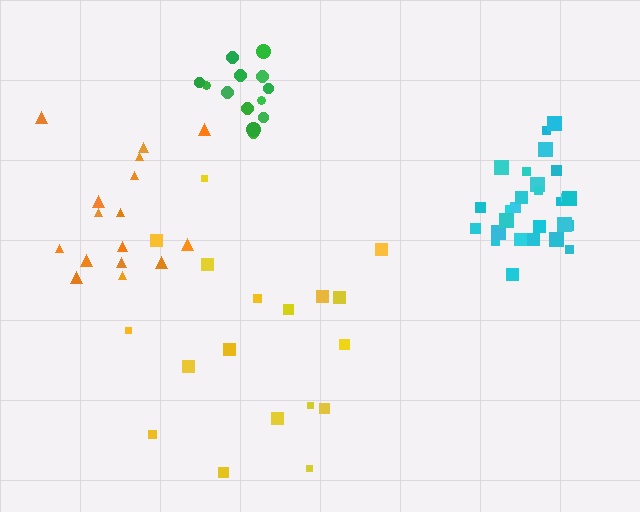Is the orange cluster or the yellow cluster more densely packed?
Orange.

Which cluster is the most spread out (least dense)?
Yellow.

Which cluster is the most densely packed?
Cyan.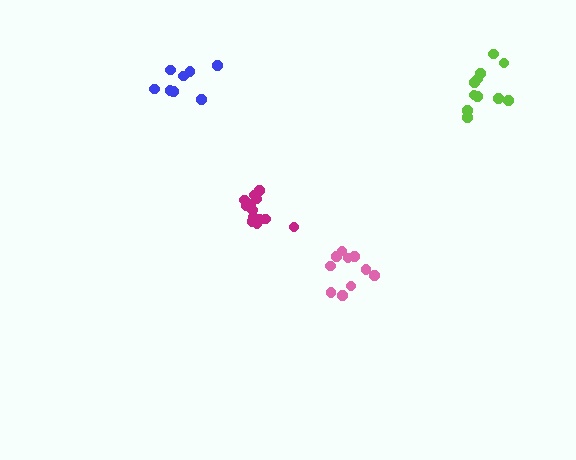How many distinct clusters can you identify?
There are 4 distinct clusters.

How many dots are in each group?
Group 1: 14 dots, Group 2: 11 dots, Group 3: 10 dots, Group 4: 8 dots (43 total).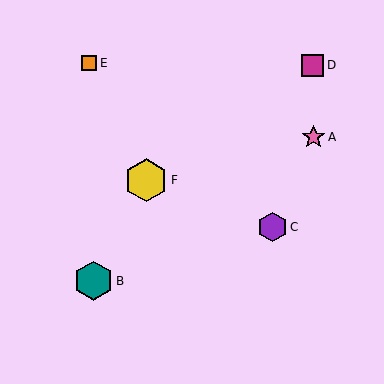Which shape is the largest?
The yellow hexagon (labeled F) is the largest.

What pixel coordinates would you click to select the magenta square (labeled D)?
Click at (312, 65) to select the magenta square D.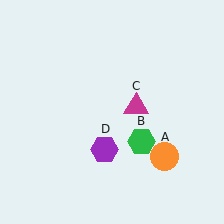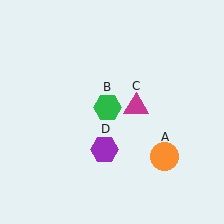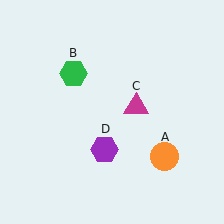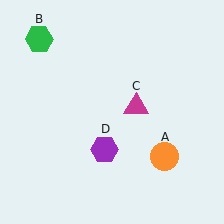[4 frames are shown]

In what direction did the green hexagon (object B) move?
The green hexagon (object B) moved up and to the left.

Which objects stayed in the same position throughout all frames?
Orange circle (object A) and magenta triangle (object C) and purple hexagon (object D) remained stationary.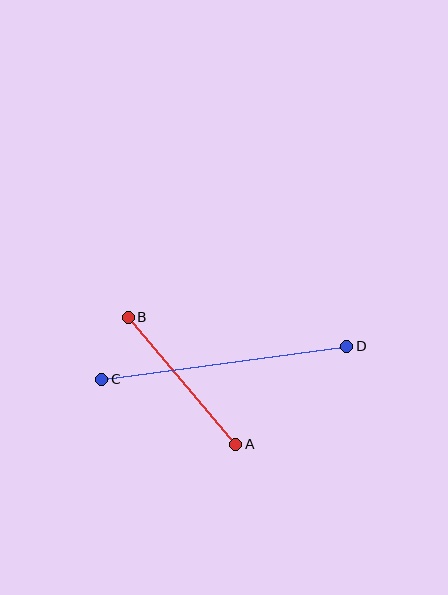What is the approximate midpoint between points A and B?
The midpoint is at approximately (182, 381) pixels.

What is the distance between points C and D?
The distance is approximately 247 pixels.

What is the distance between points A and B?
The distance is approximately 166 pixels.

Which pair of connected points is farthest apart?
Points C and D are farthest apart.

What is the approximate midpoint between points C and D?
The midpoint is at approximately (224, 363) pixels.